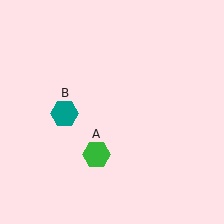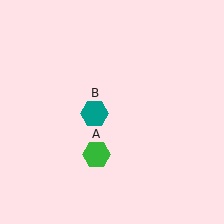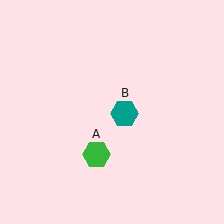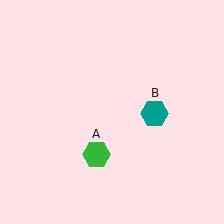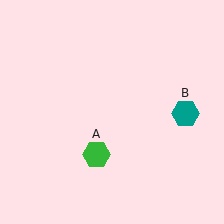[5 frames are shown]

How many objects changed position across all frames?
1 object changed position: teal hexagon (object B).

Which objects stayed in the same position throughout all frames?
Green hexagon (object A) remained stationary.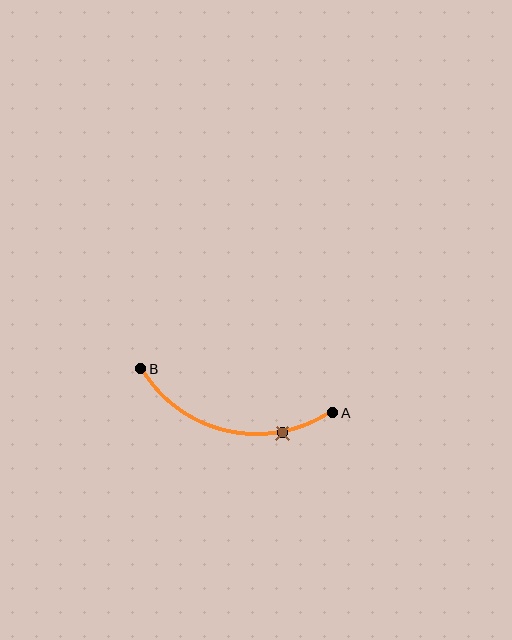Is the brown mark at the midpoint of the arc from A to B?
No. The brown mark lies on the arc but is closer to endpoint A. The arc midpoint would be at the point on the curve equidistant along the arc from both A and B.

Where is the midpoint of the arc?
The arc midpoint is the point on the curve farthest from the straight line joining A and B. It sits below that line.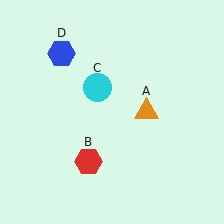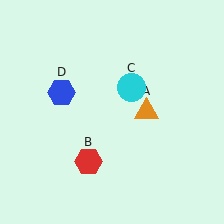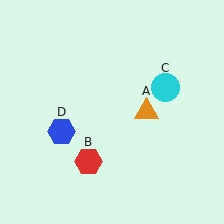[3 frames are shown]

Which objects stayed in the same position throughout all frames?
Orange triangle (object A) and red hexagon (object B) remained stationary.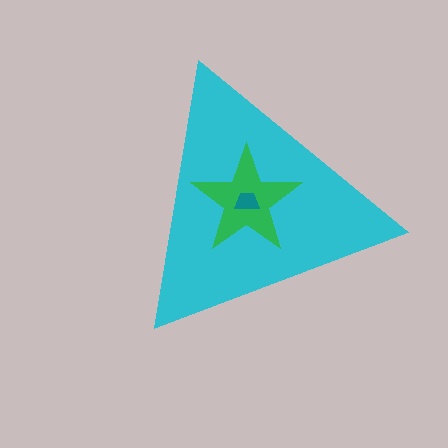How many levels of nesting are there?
3.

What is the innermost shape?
The teal trapezoid.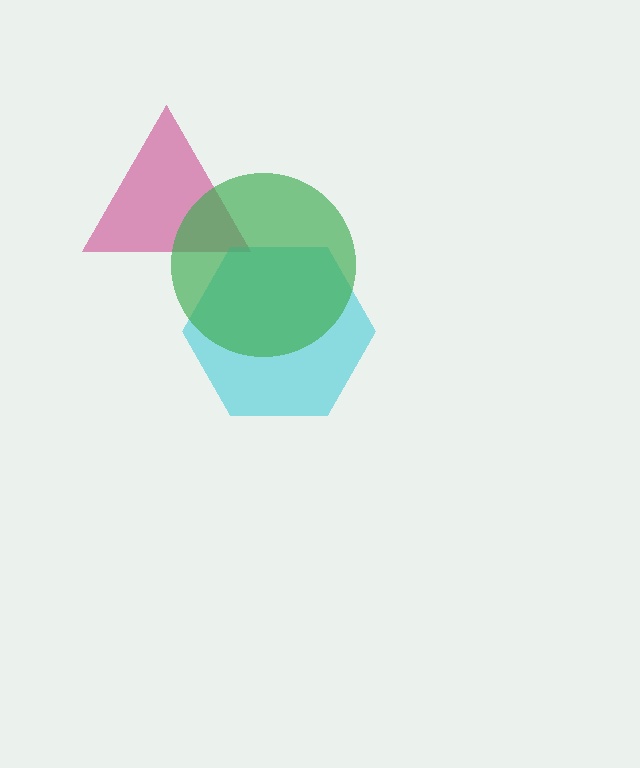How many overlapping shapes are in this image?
There are 3 overlapping shapes in the image.